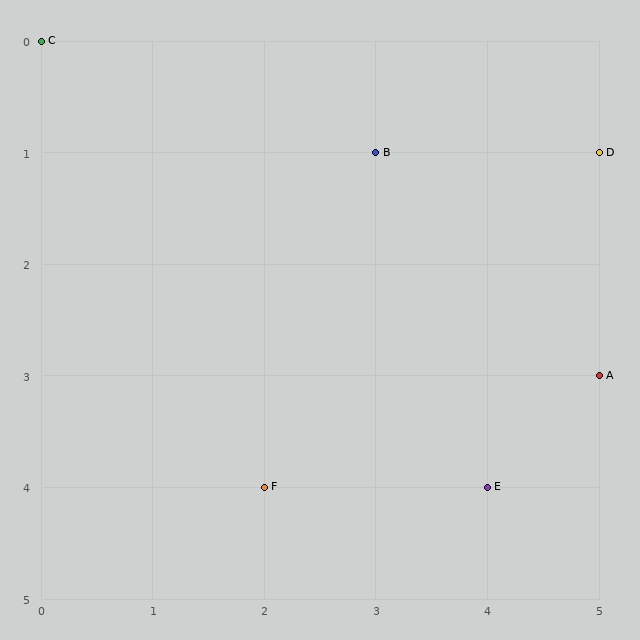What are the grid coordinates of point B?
Point B is at grid coordinates (3, 1).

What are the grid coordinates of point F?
Point F is at grid coordinates (2, 4).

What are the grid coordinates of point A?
Point A is at grid coordinates (5, 3).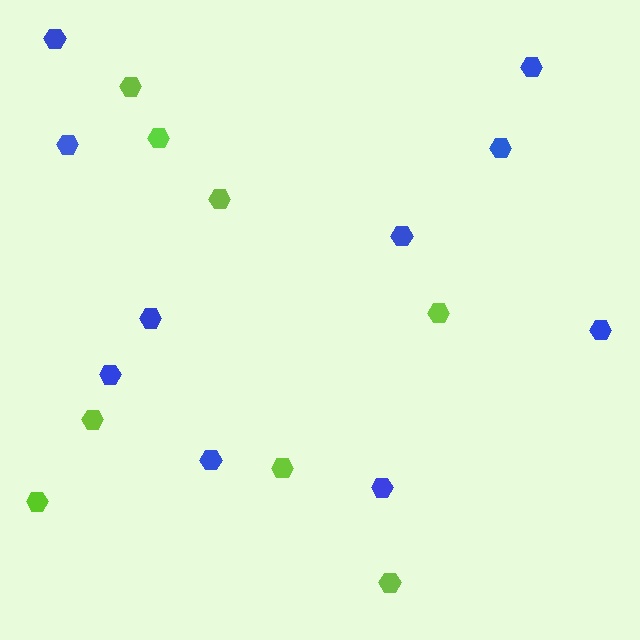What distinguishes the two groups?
There are 2 groups: one group of blue hexagons (10) and one group of lime hexagons (8).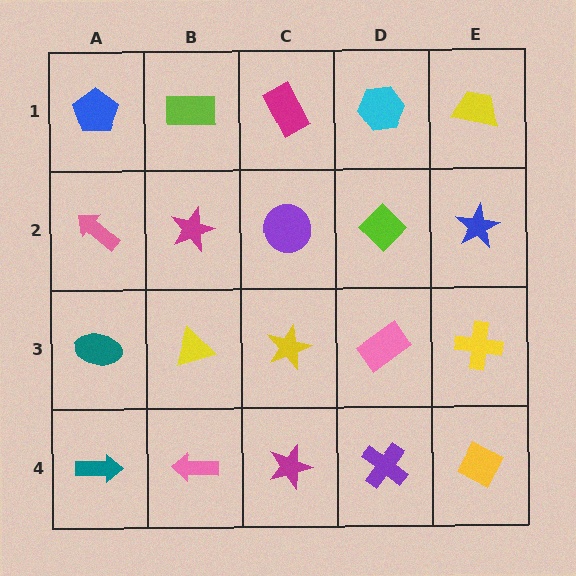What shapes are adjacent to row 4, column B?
A yellow triangle (row 3, column B), a teal arrow (row 4, column A), a magenta star (row 4, column C).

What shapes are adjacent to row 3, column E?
A blue star (row 2, column E), a yellow diamond (row 4, column E), a pink rectangle (row 3, column D).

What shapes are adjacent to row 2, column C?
A magenta rectangle (row 1, column C), a yellow star (row 3, column C), a magenta star (row 2, column B), a lime diamond (row 2, column D).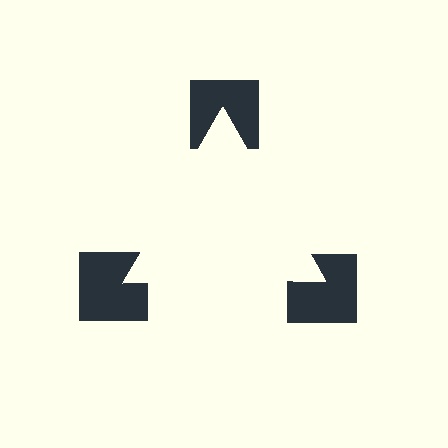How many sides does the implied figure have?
3 sides.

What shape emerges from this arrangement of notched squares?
An illusory triangle — its edges are inferred from the aligned wedge cuts in the notched squares, not physically drawn.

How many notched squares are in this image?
There are 3 — one at each vertex of the illusory triangle.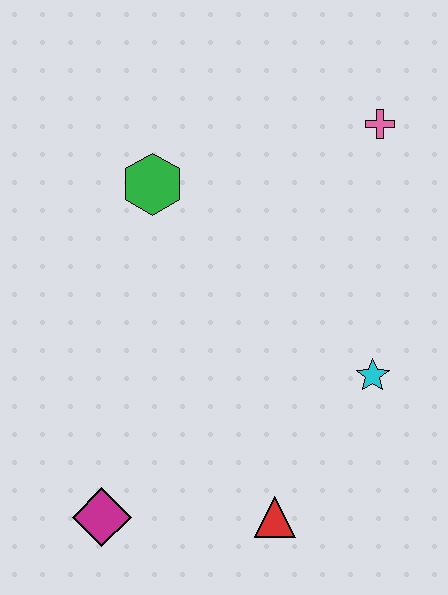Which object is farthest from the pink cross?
The magenta diamond is farthest from the pink cross.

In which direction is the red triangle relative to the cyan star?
The red triangle is below the cyan star.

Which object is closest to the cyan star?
The red triangle is closest to the cyan star.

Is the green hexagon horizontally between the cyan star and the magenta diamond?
Yes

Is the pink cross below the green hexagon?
No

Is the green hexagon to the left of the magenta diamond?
No